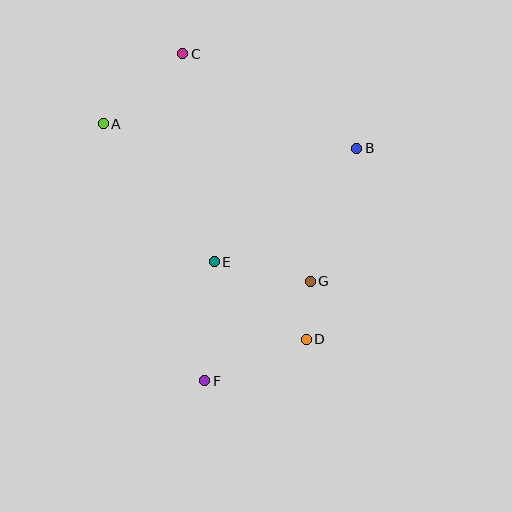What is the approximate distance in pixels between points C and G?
The distance between C and G is approximately 261 pixels.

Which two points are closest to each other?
Points D and G are closest to each other.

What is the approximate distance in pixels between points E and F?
The distance between E and F is approximately 119 pixels.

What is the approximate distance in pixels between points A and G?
The distance between A and G is approximately 260 pixels.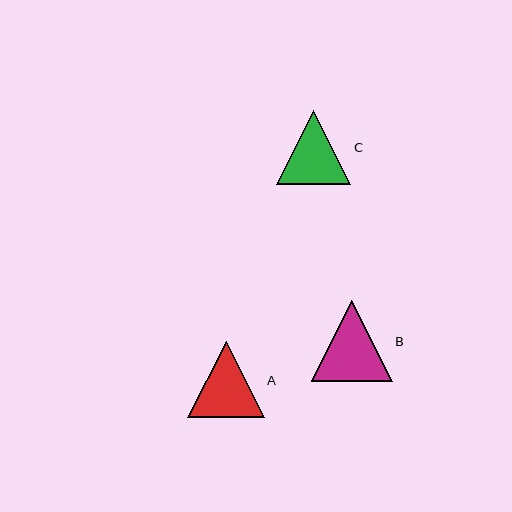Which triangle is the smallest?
Triangle C is the smallest with a size of approximately 75 pixels.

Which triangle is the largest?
Triangle B is the largest with a size of approximately 81 pixels.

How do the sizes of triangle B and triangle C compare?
Triangle B and triangle C are approximately the same size.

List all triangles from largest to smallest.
From largest to smallest: B, A, C.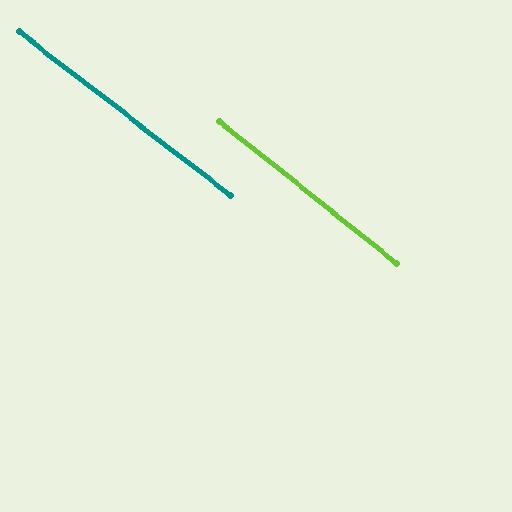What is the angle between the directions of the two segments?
Approximately 1 degree.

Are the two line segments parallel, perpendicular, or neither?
Parallel — their directions differ by only 0.9°.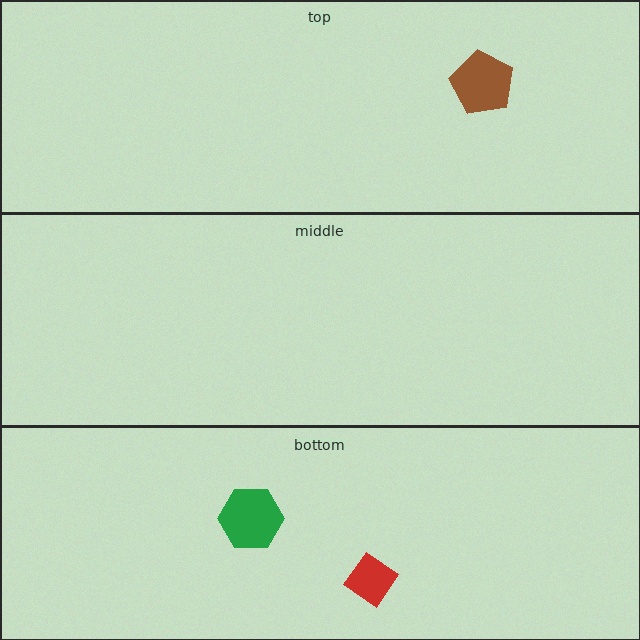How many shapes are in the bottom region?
2.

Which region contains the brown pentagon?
The top region.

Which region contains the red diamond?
The bottom region.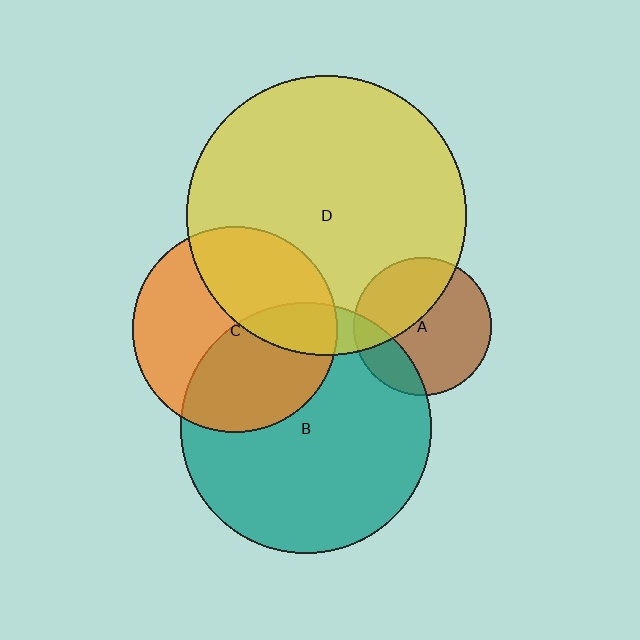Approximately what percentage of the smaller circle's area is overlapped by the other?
Approximately 10%.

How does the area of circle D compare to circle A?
Approximately 4.1 times.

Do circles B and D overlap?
Yes.